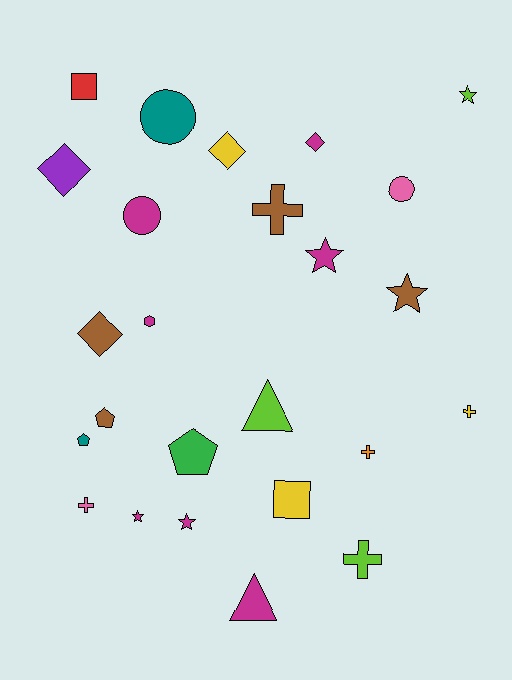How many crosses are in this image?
There are 5 crosses.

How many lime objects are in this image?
There are 3 lime objects.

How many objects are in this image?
There are 25 objects.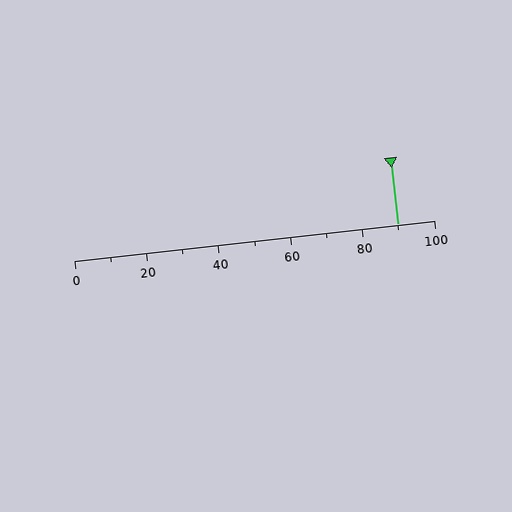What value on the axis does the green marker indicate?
The marker indicates approximately 90.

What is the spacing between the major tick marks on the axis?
The major ticks are spaced 20 apart.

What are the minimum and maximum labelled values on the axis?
The axis runs from 0 to 100.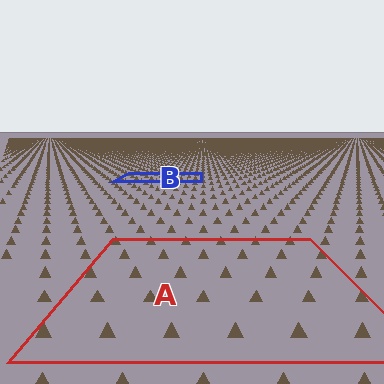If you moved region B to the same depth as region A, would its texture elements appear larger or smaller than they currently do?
They would appear larger. At a closer depth, the same texture elements are projected at a bigger on-screen size.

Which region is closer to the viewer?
Region A is closer. The texture elements there are larger and more spread out.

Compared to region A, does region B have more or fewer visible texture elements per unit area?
Region B has more texture elements per unit area — they are packed more densely because it is farther away.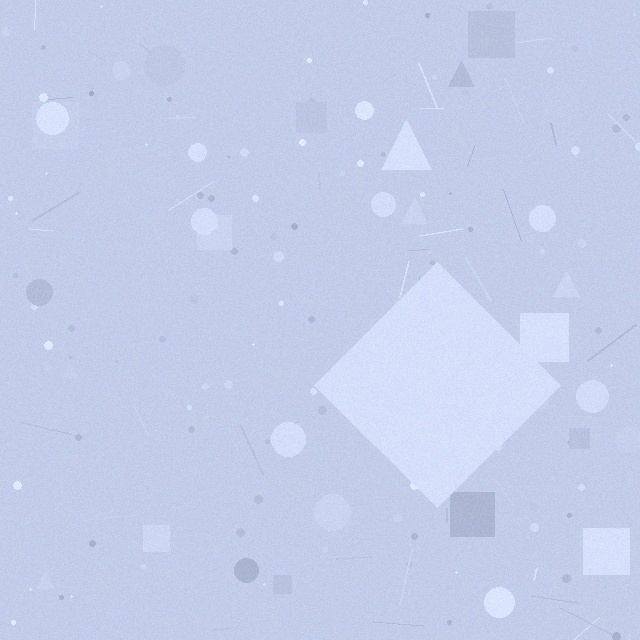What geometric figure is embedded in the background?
A diamond is embedded in the background.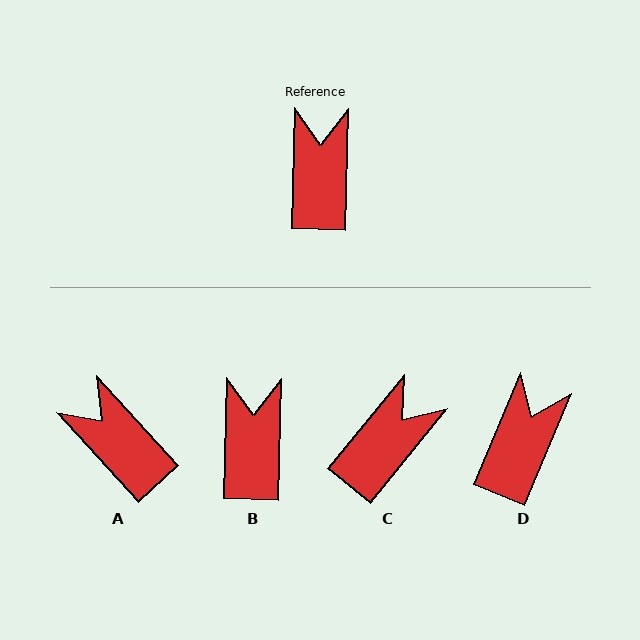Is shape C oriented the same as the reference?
No, it is off by about 38 degrees.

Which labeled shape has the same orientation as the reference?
B.